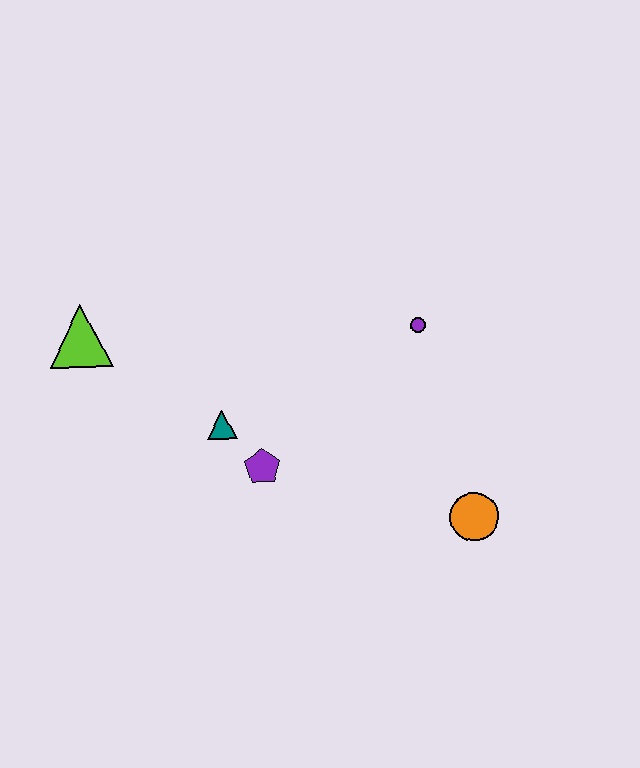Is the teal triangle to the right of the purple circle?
No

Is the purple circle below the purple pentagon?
No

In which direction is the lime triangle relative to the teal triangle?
The lime triangle is to the left of the teal triangle.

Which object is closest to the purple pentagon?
The teal triangle is closest to the purple pentagon.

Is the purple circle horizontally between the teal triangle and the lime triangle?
No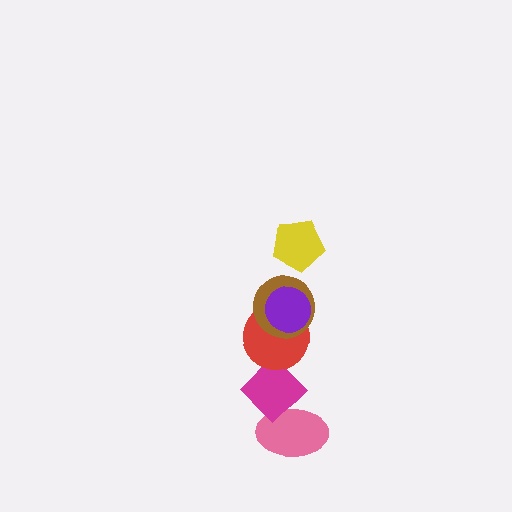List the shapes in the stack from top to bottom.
From top to bottom: the yellow pentagon, the purple circle, the brown circle, the red circle, the magenta diamond, the pink ellipse.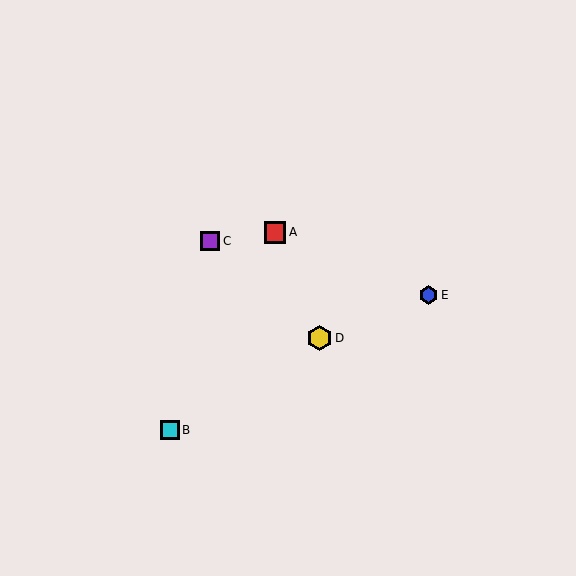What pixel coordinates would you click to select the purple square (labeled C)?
Click at (210, 241) to select the purple square C.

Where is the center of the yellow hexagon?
The center of the yellow hexagon is at (319, 338).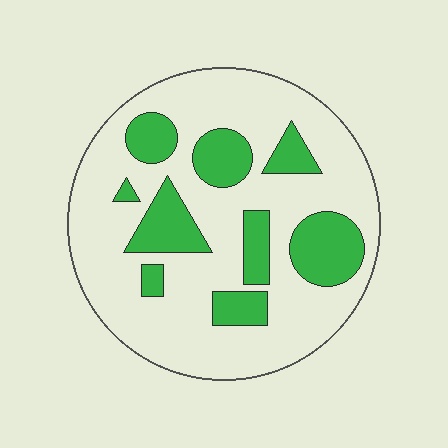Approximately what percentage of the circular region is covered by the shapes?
Approximately 25%.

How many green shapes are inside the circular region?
9.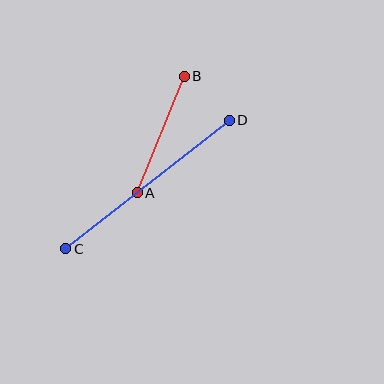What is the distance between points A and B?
The distance is approximately 125 pixels.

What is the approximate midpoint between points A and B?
The midpoint is at approximately (161, 135) pixels.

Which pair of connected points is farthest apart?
Points C and D are farthest apart.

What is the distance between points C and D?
The distance is approximately 208 pixels.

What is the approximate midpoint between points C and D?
The midpoint is at approximately (148, 185) pixels.